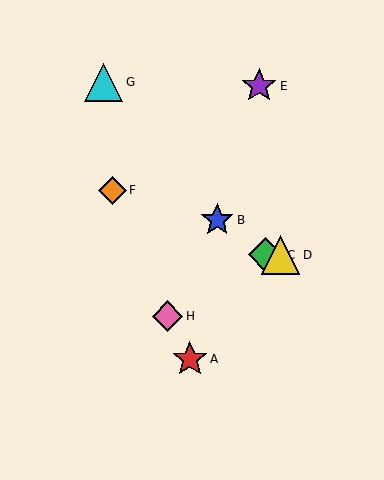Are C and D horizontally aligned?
Yes, both are at y≈255.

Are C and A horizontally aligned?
No, C is at y≈255 and A is at y≈359.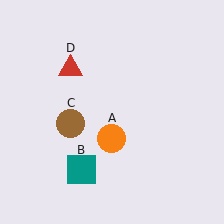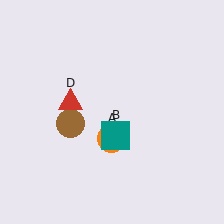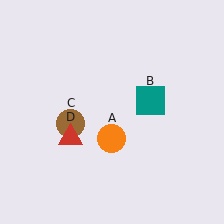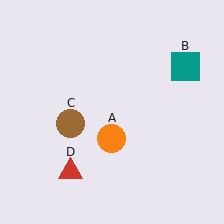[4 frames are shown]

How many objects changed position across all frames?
2 objects changed position: teal square (object B), red triangle (object D).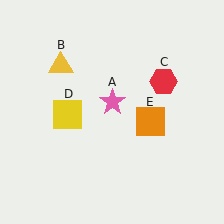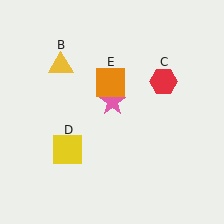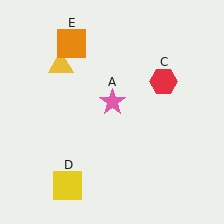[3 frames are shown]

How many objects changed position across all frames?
2 objects changed position: yellow square (object D), orange square (object E).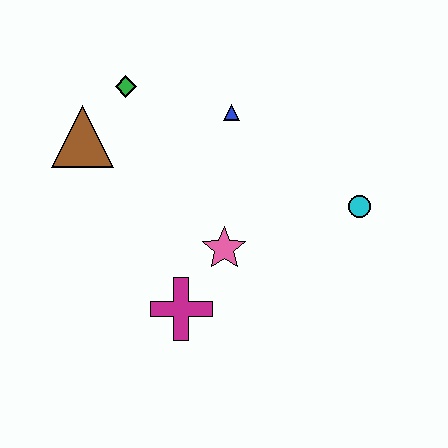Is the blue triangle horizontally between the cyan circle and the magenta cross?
Yes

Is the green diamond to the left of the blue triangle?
Yes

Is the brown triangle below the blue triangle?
Yes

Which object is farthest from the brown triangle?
The cyan circle is farthest from the brown triangle.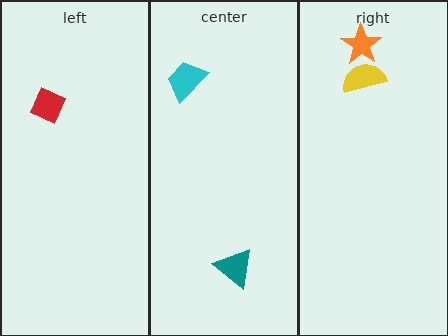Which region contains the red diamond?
The left region.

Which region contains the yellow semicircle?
The right region.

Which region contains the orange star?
The right region.